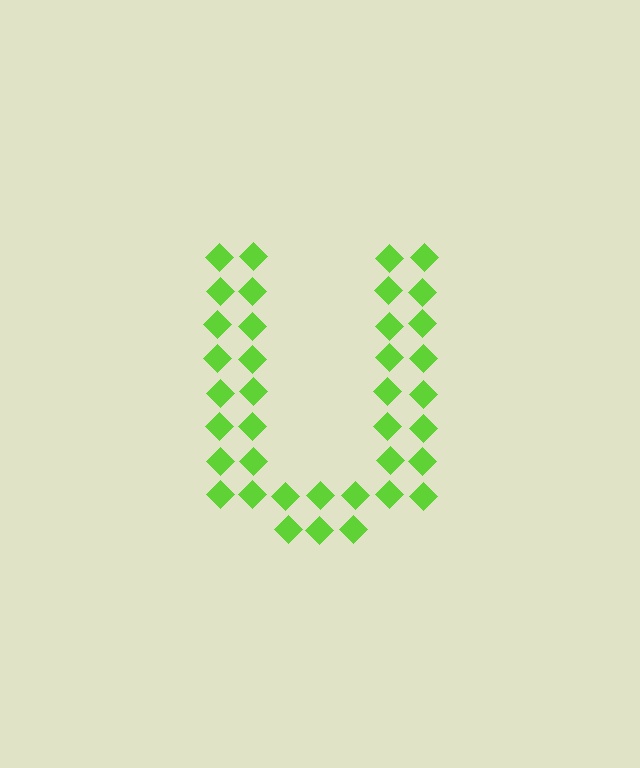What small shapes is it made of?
It is made of small diamonds.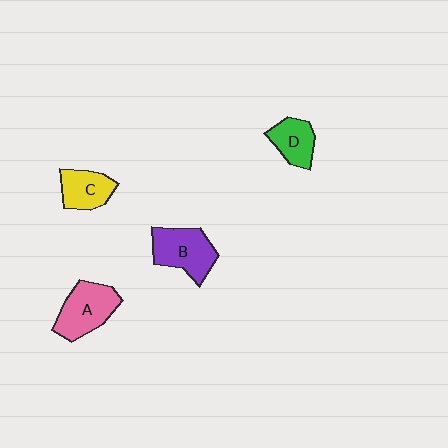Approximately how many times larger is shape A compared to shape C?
Approximately 1.4 times.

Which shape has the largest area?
Shape A (pink).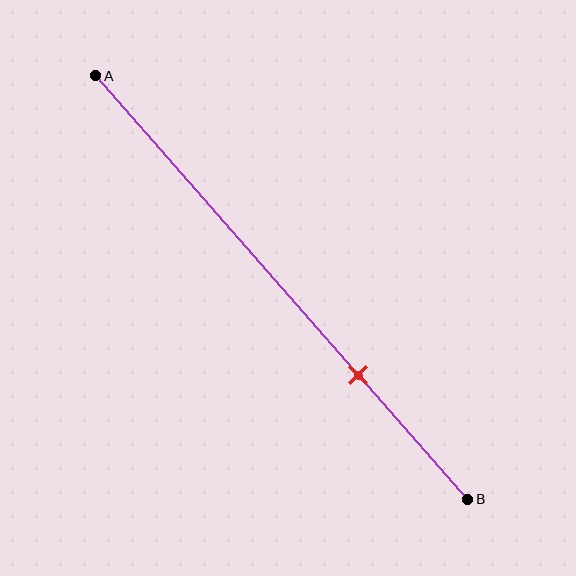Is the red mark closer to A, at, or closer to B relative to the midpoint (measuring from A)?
The red mark is closer to point B than the midpoint of segment AB.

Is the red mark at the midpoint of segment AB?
No, the mark is at about 70% from A, not at the 50% midpoint.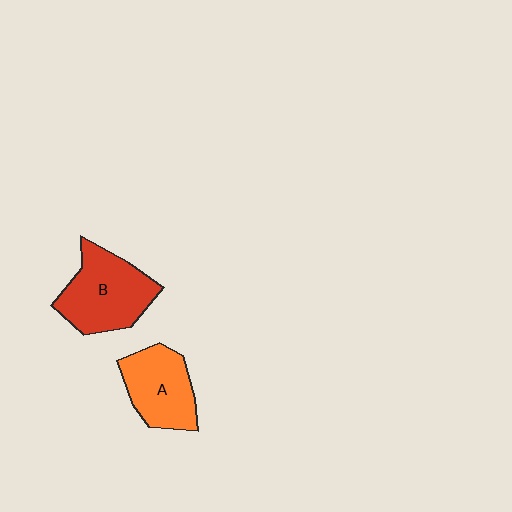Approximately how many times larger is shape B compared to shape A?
Approximately 1.2 times.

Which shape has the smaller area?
Shape A (orange).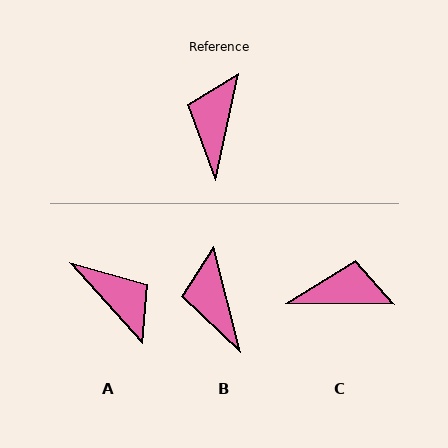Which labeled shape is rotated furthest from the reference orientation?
A, about 126 degrees away.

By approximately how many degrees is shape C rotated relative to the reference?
Approximately 79 degrees clockwise.